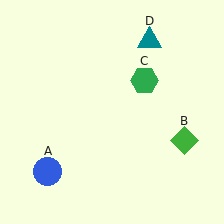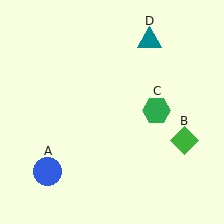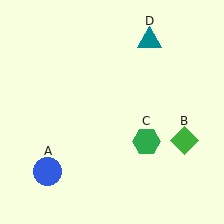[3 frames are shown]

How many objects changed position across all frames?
1 object changed position: green hexagon (object C).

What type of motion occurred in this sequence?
The green hexagon (object C) rotated clockwise around the center of the scene.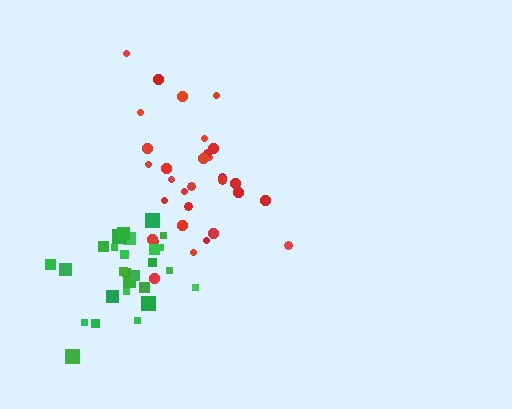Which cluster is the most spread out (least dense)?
Red.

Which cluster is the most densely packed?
Green.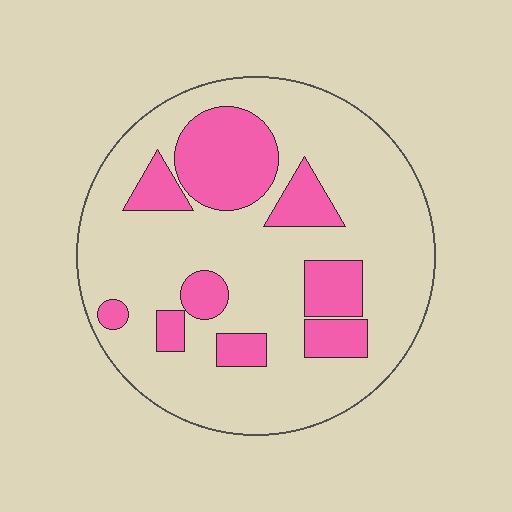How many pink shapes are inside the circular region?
9.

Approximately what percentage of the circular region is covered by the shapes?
Approximately 25%.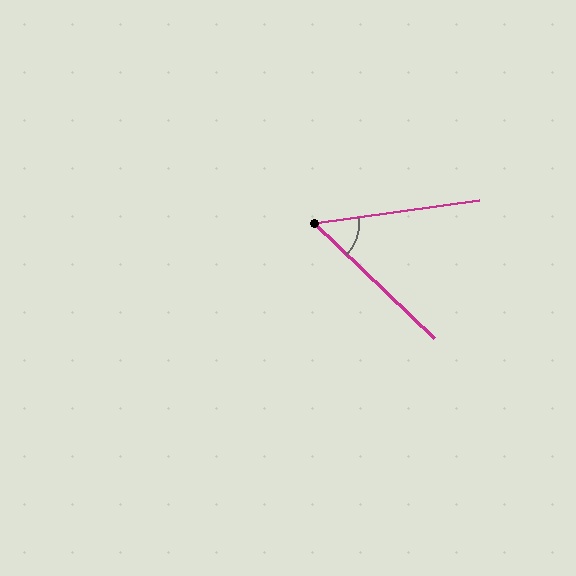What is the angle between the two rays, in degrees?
Approximately 52 degrees.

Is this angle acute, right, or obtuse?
It is acute.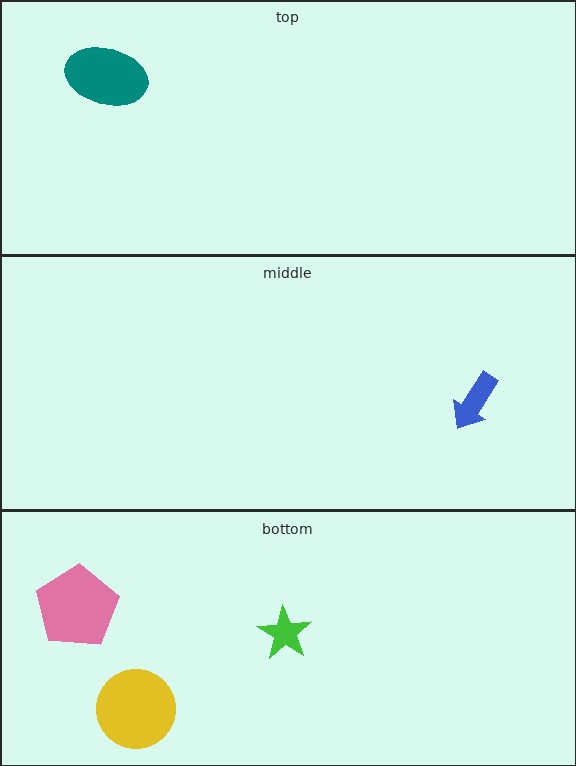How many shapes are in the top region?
1.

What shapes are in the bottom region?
The green star, the yellow circle, the pink pentagon.